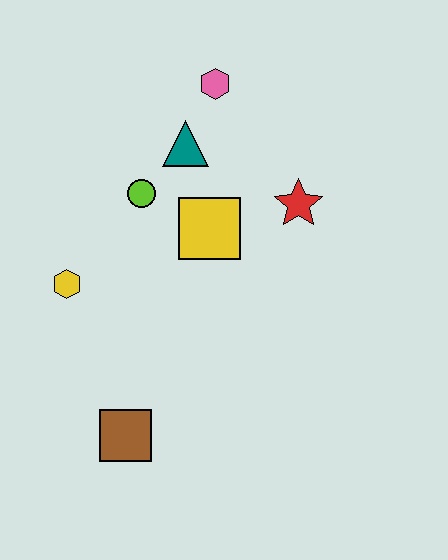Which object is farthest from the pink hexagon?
The brown square is farthest from the pink hexagon.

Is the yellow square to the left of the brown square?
No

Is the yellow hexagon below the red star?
Yes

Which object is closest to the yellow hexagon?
The lime circle is closest to the yellow hexagon.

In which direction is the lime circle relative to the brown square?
The lime circle is above the brown square.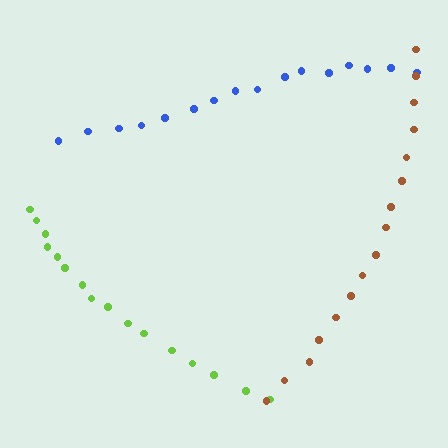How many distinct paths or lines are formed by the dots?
There are 3 distinct paths.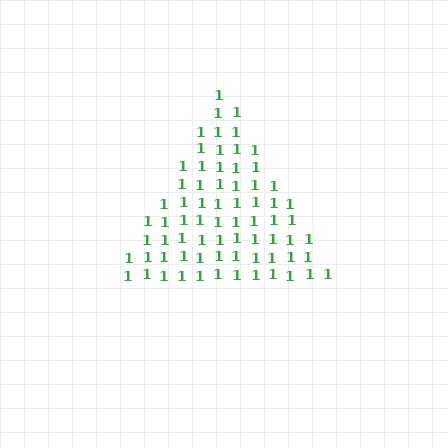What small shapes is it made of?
It is made of small digit 1's.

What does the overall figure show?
The overall figure shows a triangle.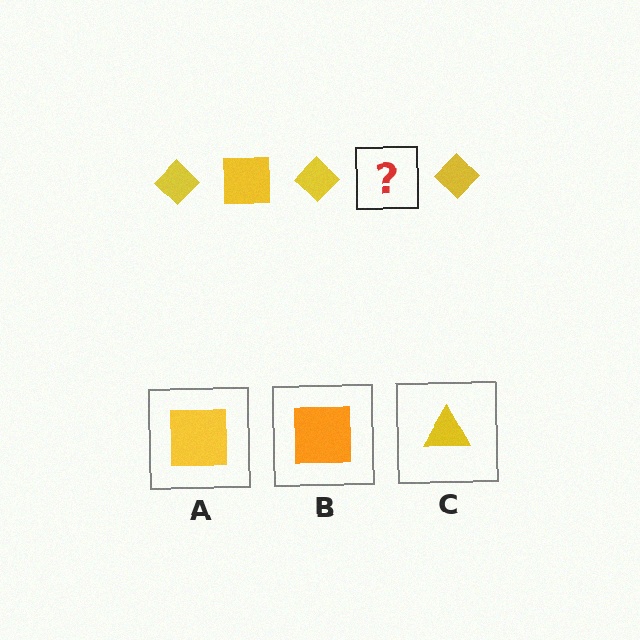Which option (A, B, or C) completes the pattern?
A.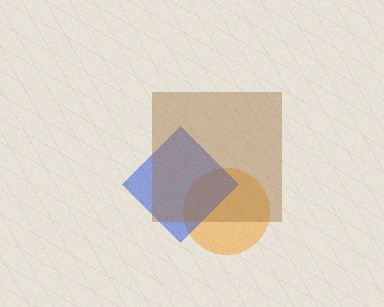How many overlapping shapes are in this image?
There are 3 overlapping shapes in the image.